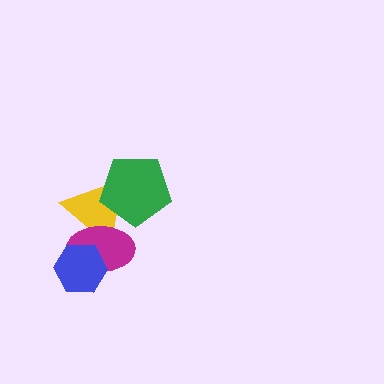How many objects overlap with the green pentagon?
1 object overlaps with the green pentagon.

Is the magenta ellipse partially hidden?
Yes, it is partially covered by another shape.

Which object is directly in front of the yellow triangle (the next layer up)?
The magenta ellipse is directly in front of the yellow triangle.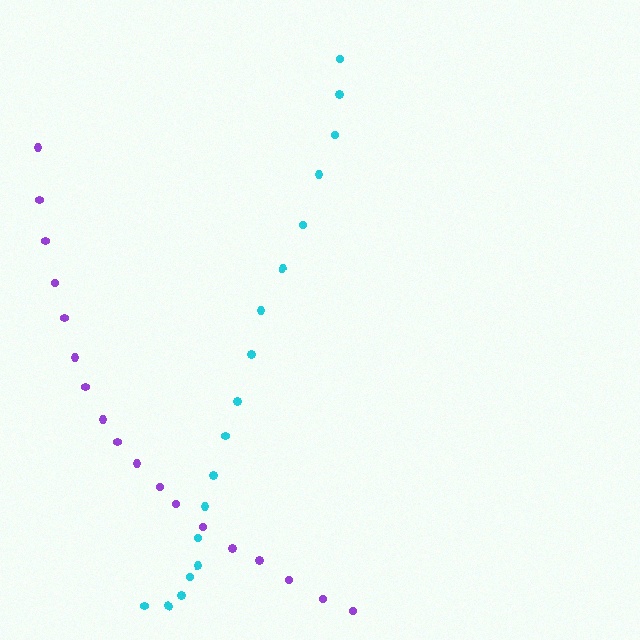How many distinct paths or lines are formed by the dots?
There are 2 distinct paths.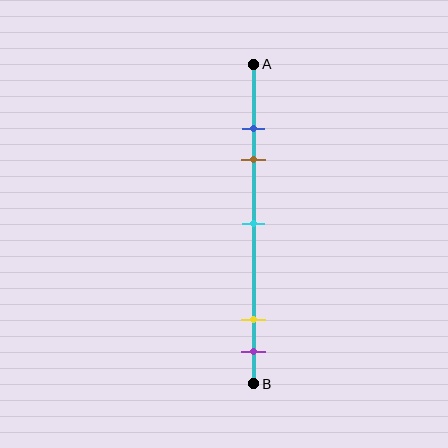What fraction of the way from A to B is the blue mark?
The blue mark is approximately 20% (0.2) of the way from A to B.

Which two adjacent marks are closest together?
The blue and brown marks are the closest adjacent pair.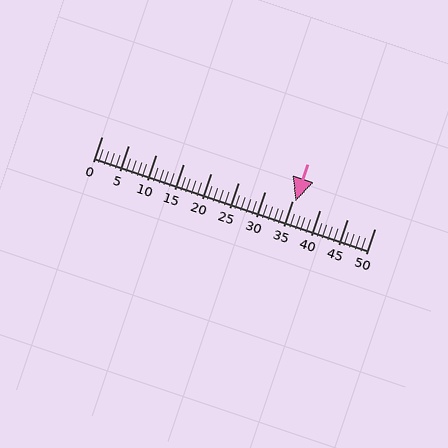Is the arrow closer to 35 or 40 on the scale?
The arrow is closer to 35.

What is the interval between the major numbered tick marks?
The major tick marks are spaced 5 units apart.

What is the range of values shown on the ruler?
The ruler shows values from 0 to 50.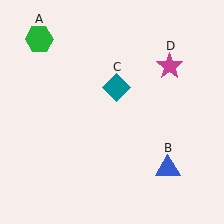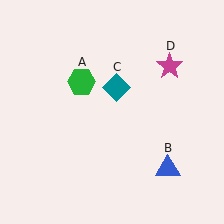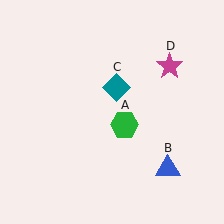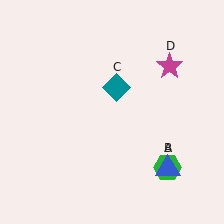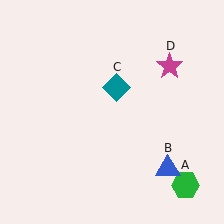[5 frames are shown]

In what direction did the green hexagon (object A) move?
The green hexagon (object A) moved down and to the right.